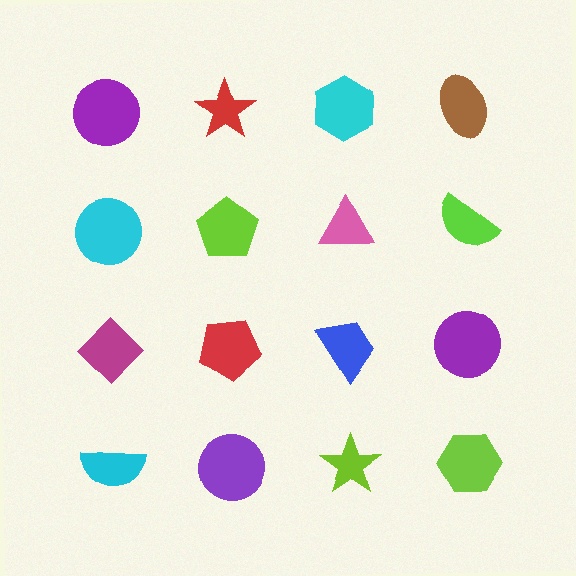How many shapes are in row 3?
4 shapes.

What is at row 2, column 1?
A cyan circle.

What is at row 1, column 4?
A brown ellipse.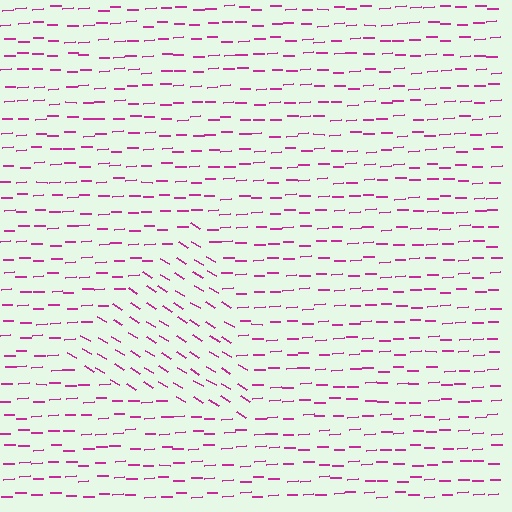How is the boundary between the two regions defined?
The boundary is defined purely by a change in line orientation (approximately 33 degrees difference). All lines are the same color and thickness.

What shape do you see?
I see a triangle.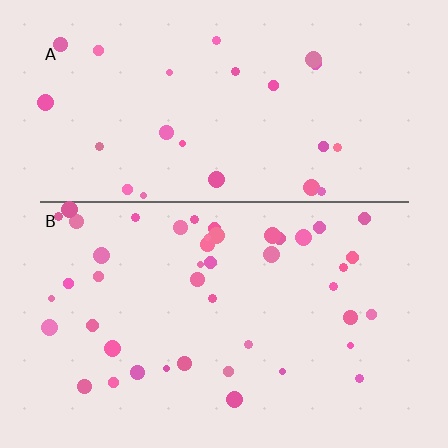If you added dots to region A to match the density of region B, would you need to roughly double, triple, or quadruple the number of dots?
Approximately double.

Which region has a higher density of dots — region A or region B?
B (the bottom).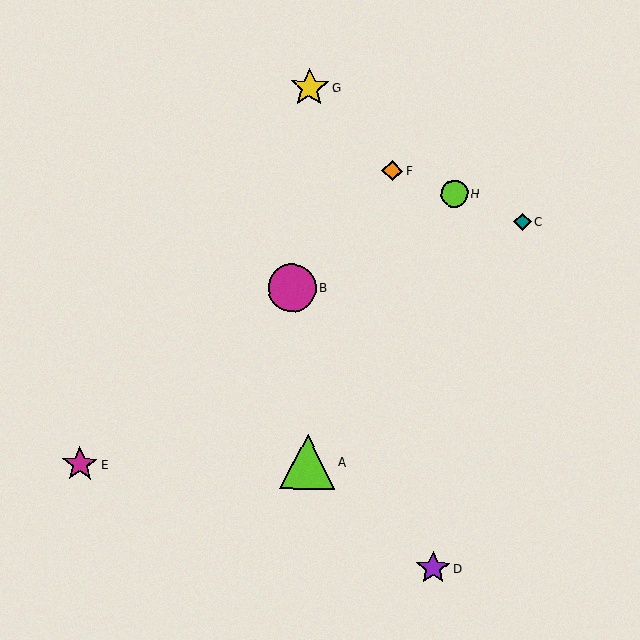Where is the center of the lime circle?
The center of the lime circle is at (454, 194).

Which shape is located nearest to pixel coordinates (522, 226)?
The teal diamond (labeled C) at (523, 222) is nearest to that location.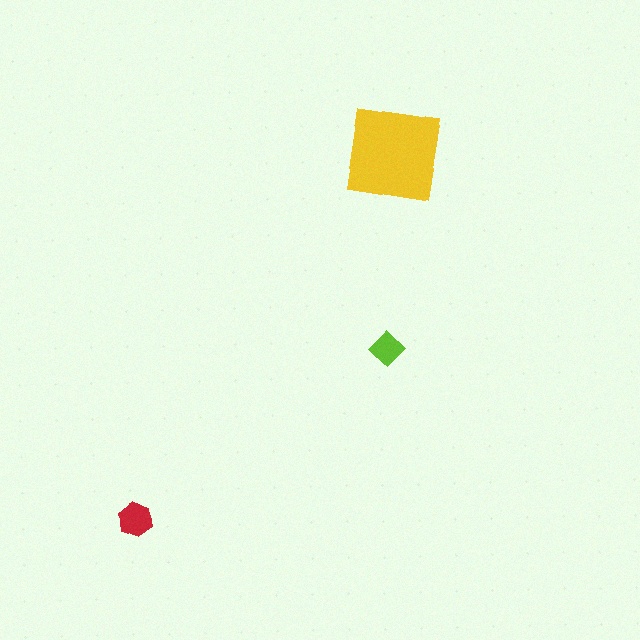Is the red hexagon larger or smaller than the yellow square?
Smaller.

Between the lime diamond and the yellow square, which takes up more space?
The yellow square.